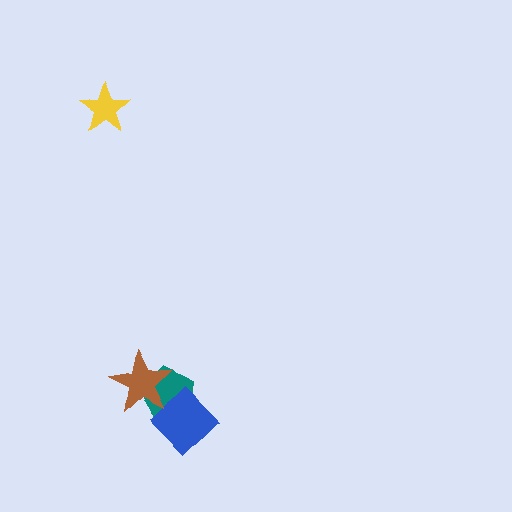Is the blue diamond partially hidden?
Yes, it is partially covered by another shape.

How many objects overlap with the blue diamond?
2 objects overlap with the blue diamond.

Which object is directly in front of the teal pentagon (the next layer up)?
The blue diamond is directly in front of the teal pentagon.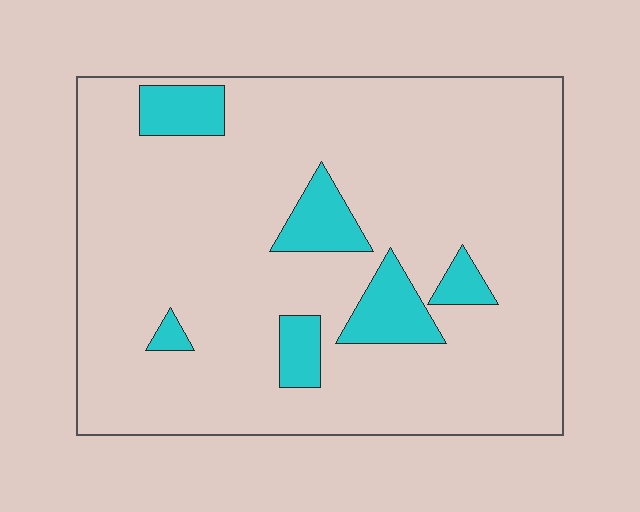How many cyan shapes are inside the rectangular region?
6.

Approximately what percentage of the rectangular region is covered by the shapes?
Approximately 10%.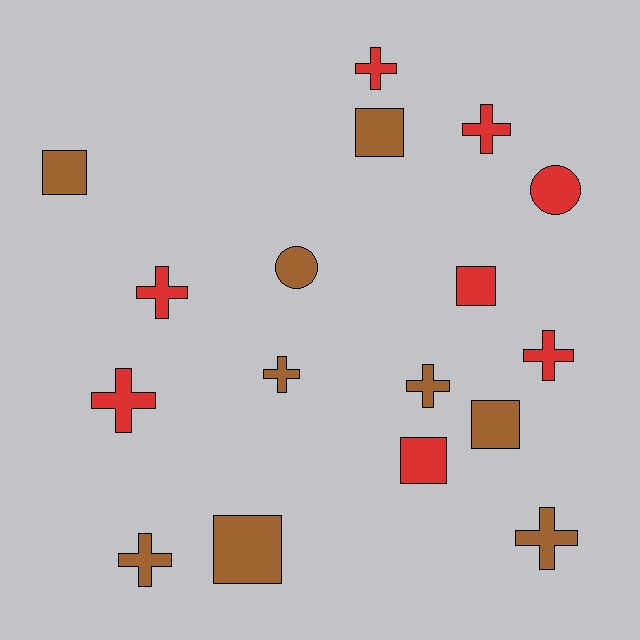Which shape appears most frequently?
Cross, with 9 objects.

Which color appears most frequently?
Brown, with 9 objects.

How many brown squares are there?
There are 4 brown squares.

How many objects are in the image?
There are 17 objects.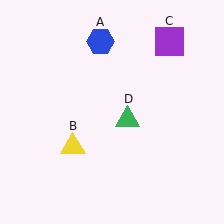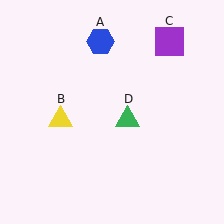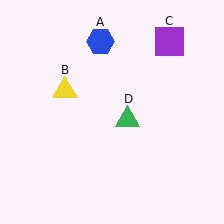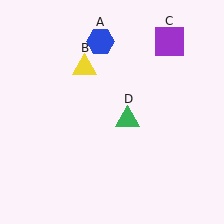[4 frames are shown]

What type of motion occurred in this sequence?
The yellow triangle (object B) rotated clockwise around the center of the scene.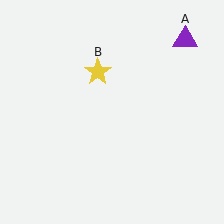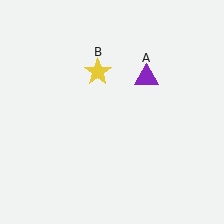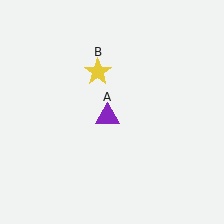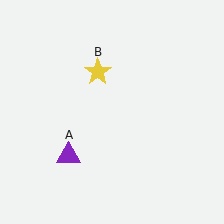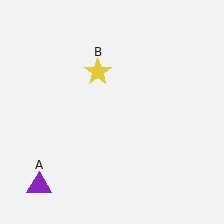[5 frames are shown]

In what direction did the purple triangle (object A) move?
The purple triangle (object A) moved down and to the left.